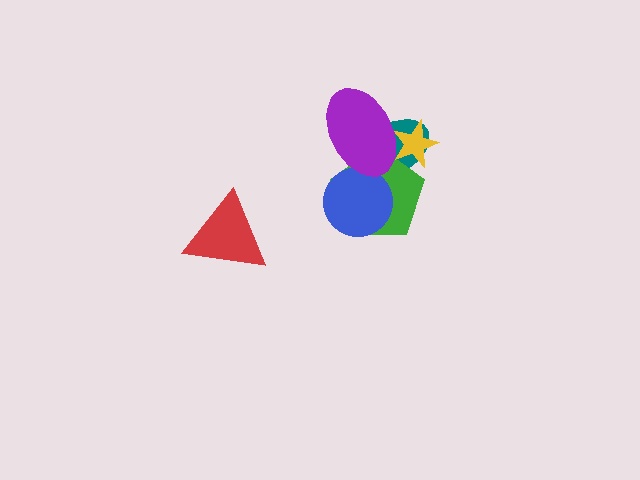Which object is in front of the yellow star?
The purple ellipse is in front of the yellow star.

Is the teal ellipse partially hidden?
Yes, it is partially covered by another shape.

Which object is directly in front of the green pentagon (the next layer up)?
The yellow star is directly in front of the green pentagon.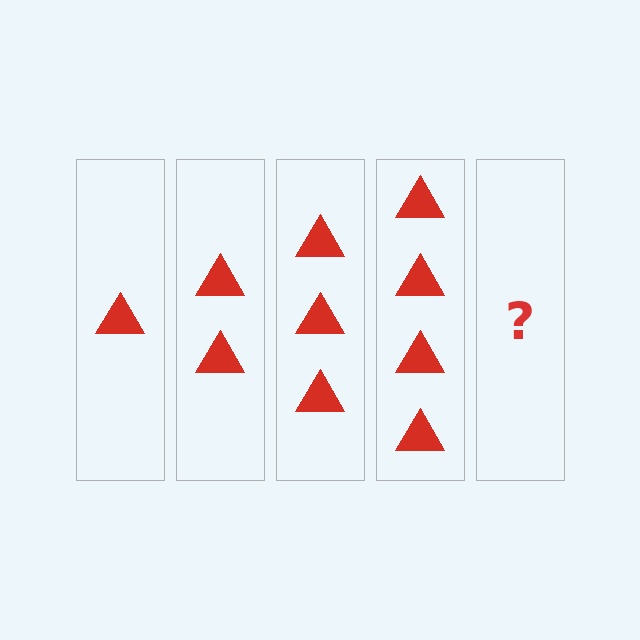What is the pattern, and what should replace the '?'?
The pattern is that each step adds one more triangle. The '?' should be 5 triangles.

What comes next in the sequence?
The next element should be 5 triangles.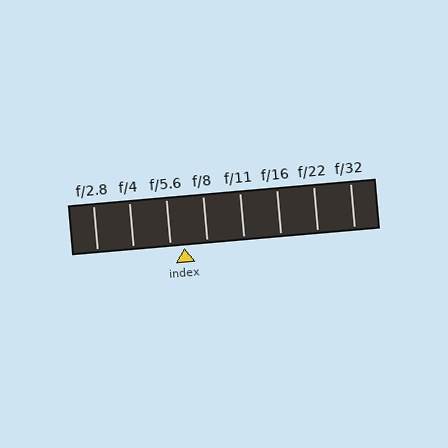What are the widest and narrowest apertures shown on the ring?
The widest aperture shown is f/2.8 and the narrowest is f/32.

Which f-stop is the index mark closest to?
The index mark is closest to f/5.6.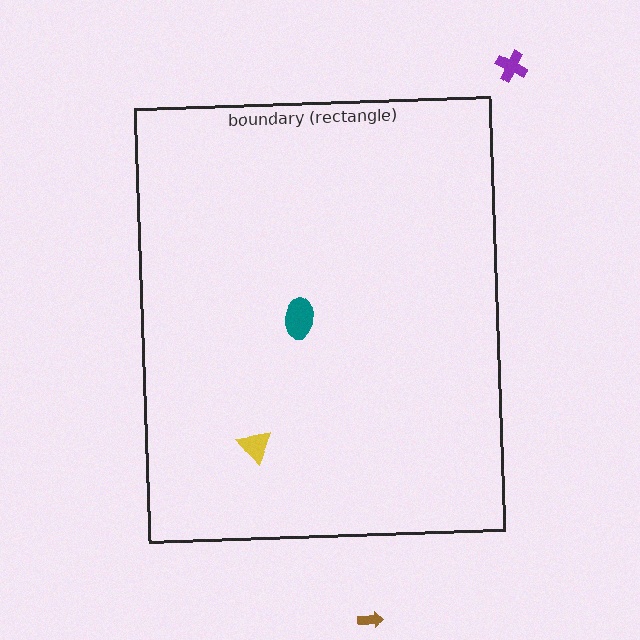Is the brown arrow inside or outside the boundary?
Outside.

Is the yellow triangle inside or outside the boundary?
Inside.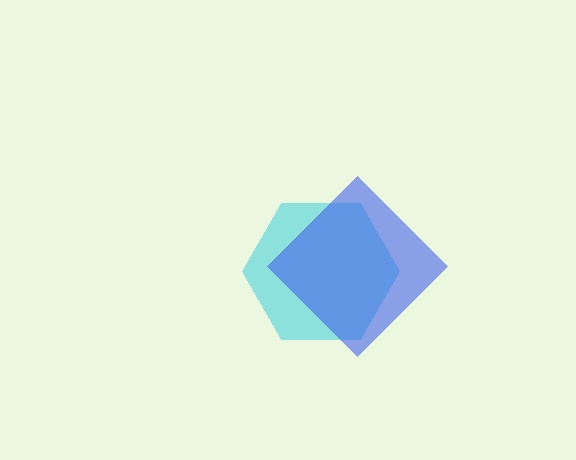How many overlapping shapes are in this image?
There are 2 overlapping shapes in the image.